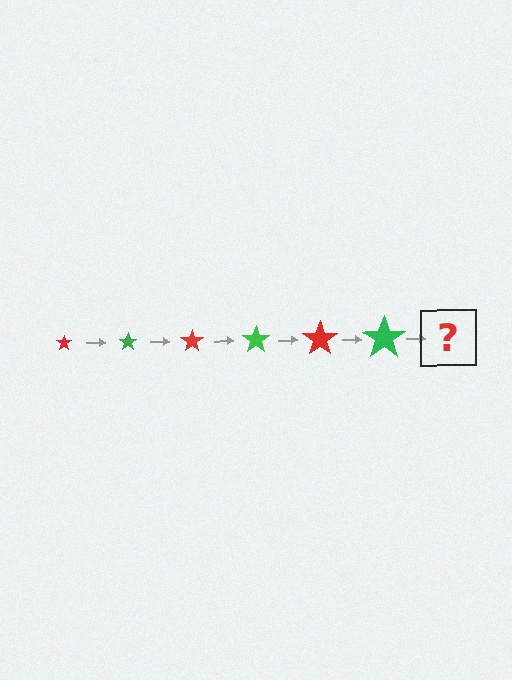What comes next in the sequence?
The next element should be a red star, larger than the previous one.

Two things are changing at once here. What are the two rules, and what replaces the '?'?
The two rules are that the star grows larger each step and the color cycles through red and green. The '?' should be a red star, larger than the previous one.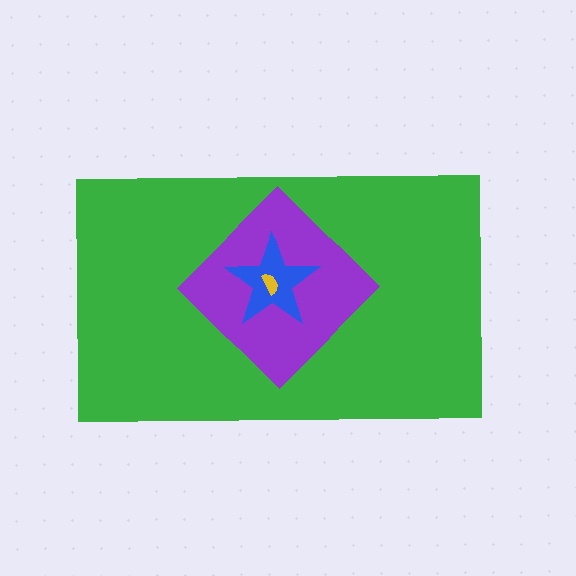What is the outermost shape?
The green rectangle.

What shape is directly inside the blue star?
The yellow semicircle.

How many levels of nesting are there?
4.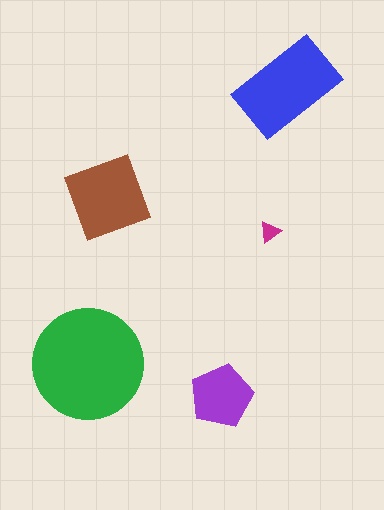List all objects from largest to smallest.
The green circle, the blue rectangle, the brown square, the purple pentagon, the magenta triangle.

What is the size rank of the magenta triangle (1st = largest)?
5th.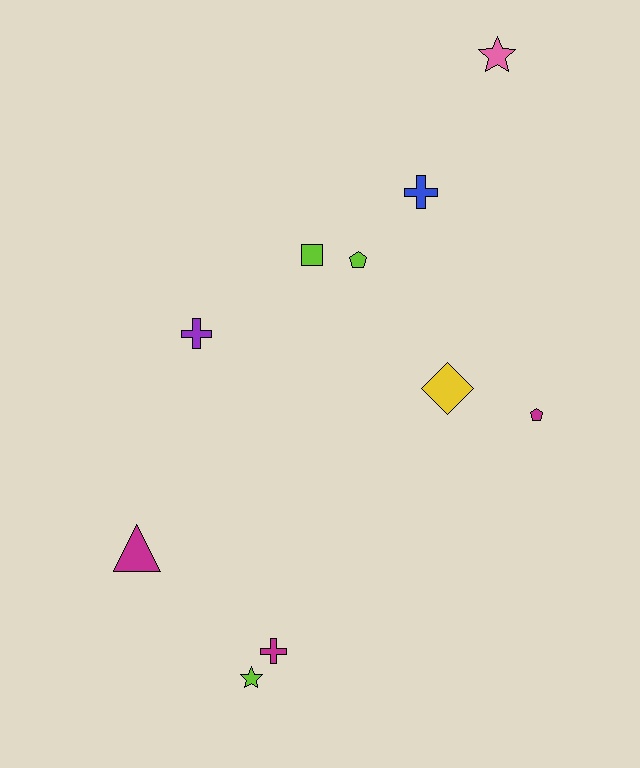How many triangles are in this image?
There is 1 triangle.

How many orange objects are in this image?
There are no orange objects.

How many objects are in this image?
There are 10 objects.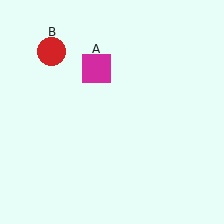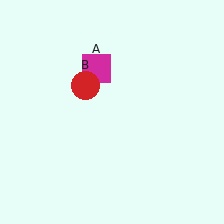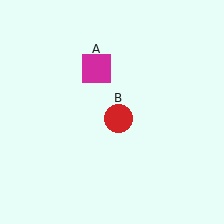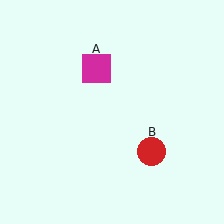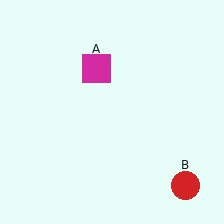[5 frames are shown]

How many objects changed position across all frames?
1 object changed position: red circle (object B).